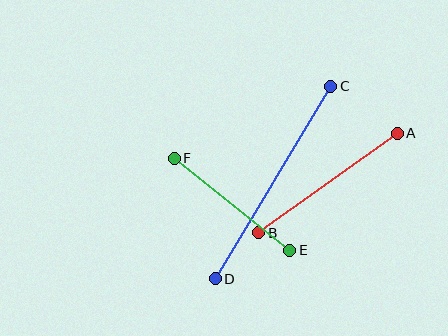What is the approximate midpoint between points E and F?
The midpoint is at approximately (232, 204) pixels.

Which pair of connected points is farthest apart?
Points C and D are farthest apart.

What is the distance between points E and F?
The distance is approximately 148 pixels.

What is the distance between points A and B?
The distance is approximately 171 pixels.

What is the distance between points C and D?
The distance is approximately 224 pixels.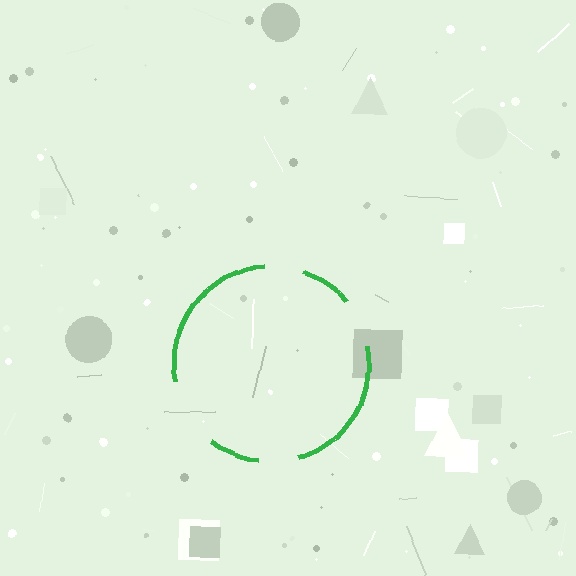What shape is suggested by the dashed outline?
The dashed outline suggests a circle.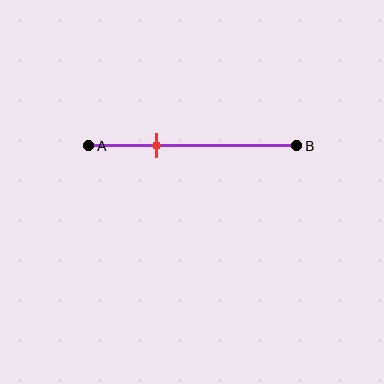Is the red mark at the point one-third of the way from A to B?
Yes, the mark is approximately at the one-third point.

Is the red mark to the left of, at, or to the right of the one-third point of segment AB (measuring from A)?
The red mark is approximately at the one-third point of segment AB.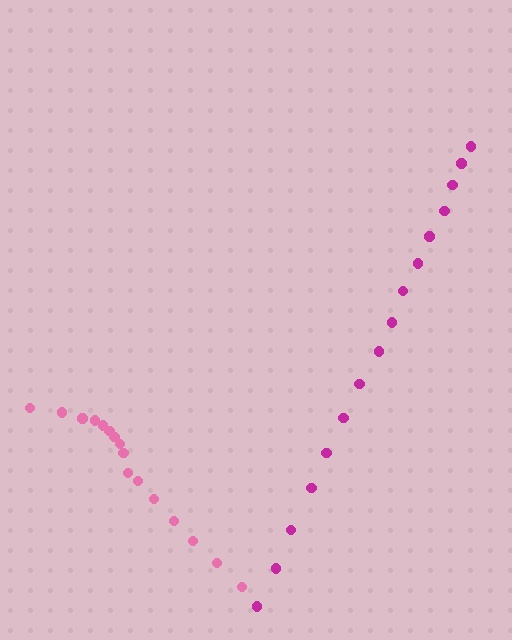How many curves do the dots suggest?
There are 2 distinct paths.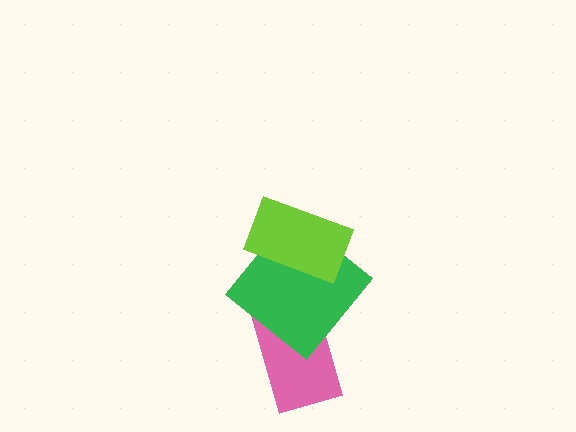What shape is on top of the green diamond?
The lime rectangle is on top of the green diamond.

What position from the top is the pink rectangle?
The pink rectangle is 3rd from the top.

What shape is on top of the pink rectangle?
The green diamond is on top of the pink rectangle.